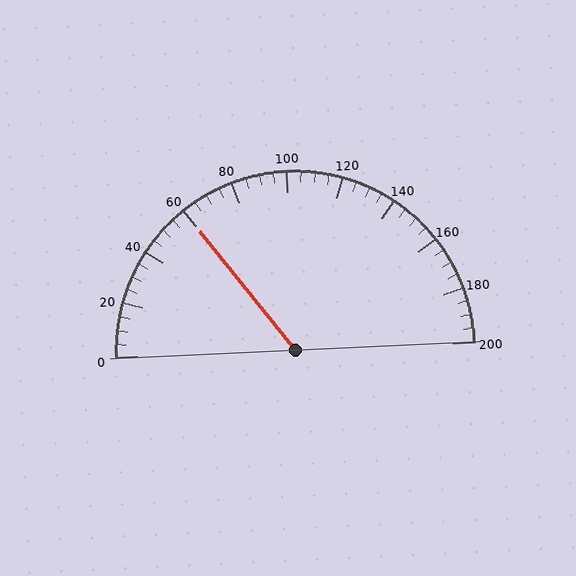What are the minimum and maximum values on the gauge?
The gauge ranges from 0 to 200.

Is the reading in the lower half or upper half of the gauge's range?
The reading is in the lower half of the range (0 to 200).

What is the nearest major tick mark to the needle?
The nearest major tick mark is 60.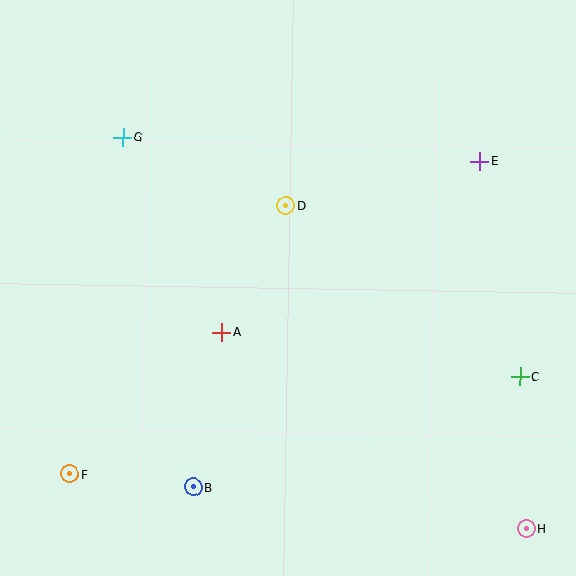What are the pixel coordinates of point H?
Point H is at (526, 529).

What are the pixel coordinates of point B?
Point B is at (193, 487).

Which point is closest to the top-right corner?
Point E is closest to the top-right corner.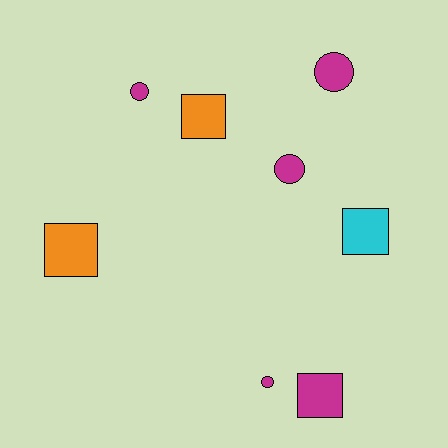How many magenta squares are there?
There is 1 magenta square.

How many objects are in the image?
There are 8 objects.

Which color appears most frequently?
Magenta, with 5 objects.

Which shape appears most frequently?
Circle, with 4 objects.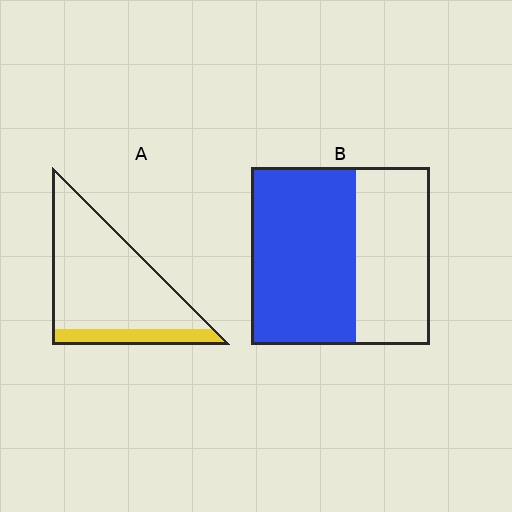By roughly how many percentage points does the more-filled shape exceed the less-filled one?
By roughly 40 percentage points (B over A).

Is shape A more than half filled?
No.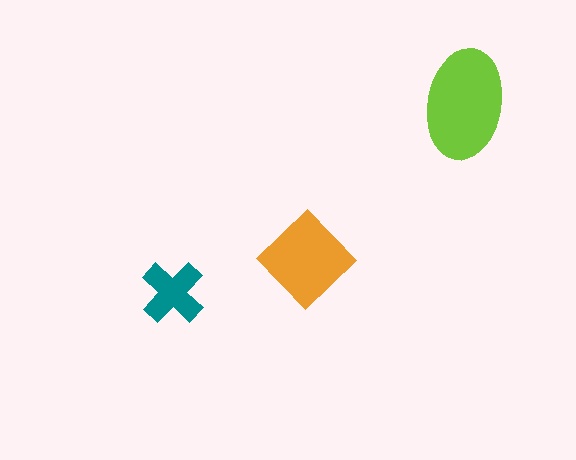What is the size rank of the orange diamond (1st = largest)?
2nd.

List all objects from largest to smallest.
The lime ellipse, the orange diamond, the teal cross.